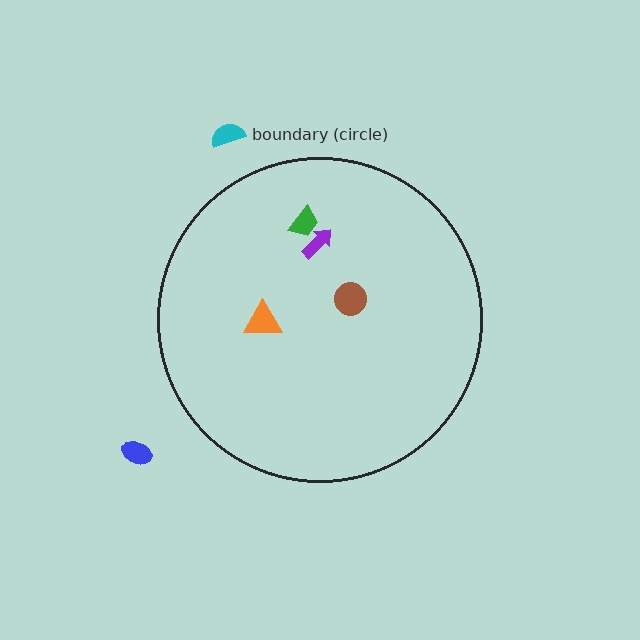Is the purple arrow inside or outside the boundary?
Inside.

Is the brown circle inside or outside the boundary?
Inside.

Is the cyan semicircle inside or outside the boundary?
Outside.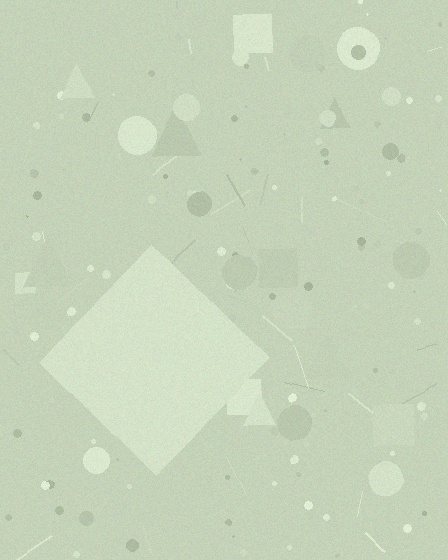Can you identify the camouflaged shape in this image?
The camouflaged shape is a diamond.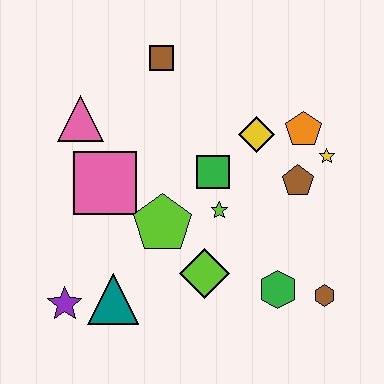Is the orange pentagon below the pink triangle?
Yes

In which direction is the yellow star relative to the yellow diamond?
The yellow star is to the right of the yellow diamond.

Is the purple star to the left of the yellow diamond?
Yes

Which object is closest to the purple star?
The teal triangle is closest to the purple star.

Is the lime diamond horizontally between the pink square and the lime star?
Yes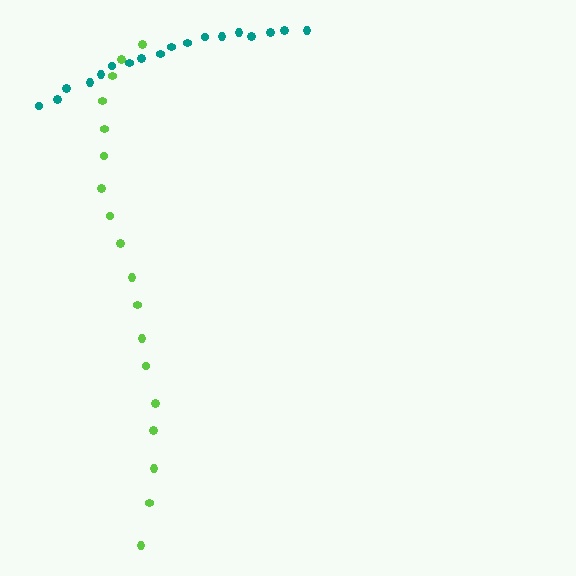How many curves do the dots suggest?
There are 2 distinct paths.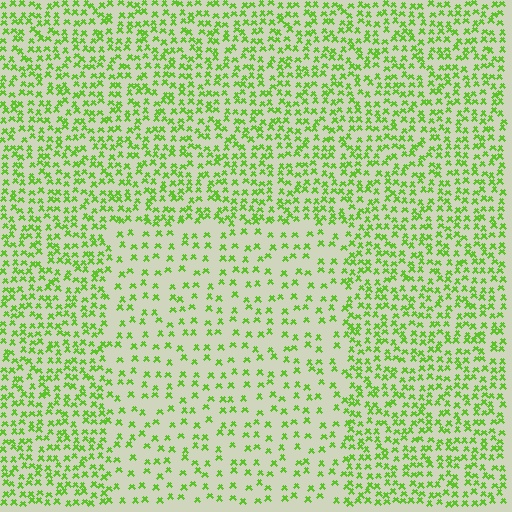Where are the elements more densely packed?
The elements are more densely packed outside the rectangle boundary.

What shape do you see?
I see a rectangle.